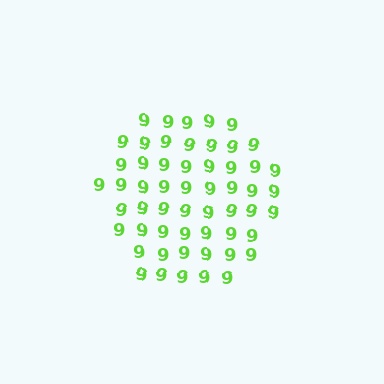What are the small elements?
The small elements are digit 9's.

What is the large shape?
The large shape is a hexagon.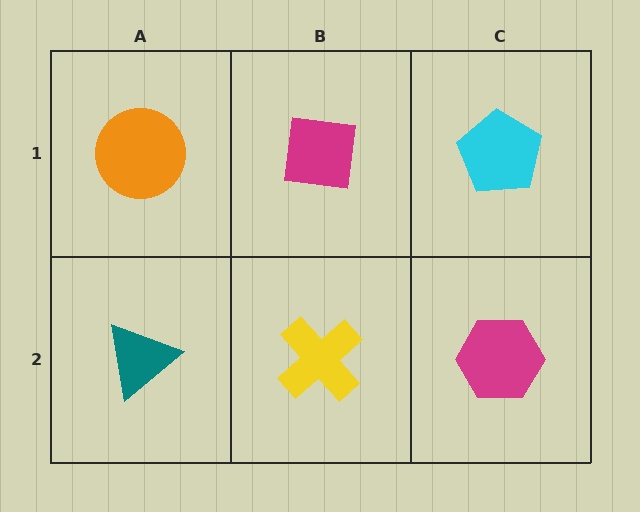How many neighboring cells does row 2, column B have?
3.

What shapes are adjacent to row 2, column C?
A cyan pentagon (row 1, column C), a yellow cross (row 2, column B).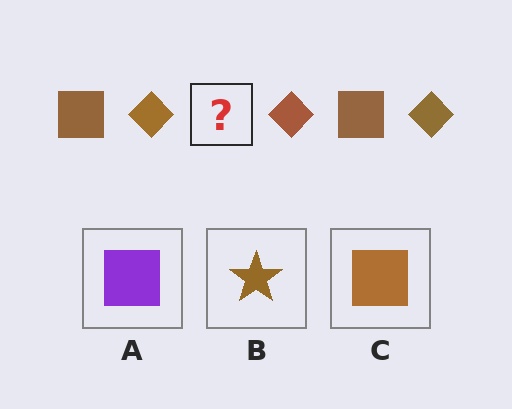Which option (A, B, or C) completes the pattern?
C.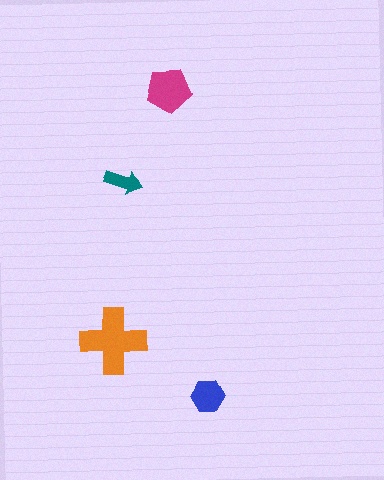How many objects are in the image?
There are 4 objects in the image.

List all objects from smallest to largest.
The teal arrow, the blue hexagon, the magenta pentagon, the orange cross.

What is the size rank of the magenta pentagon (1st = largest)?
2nd.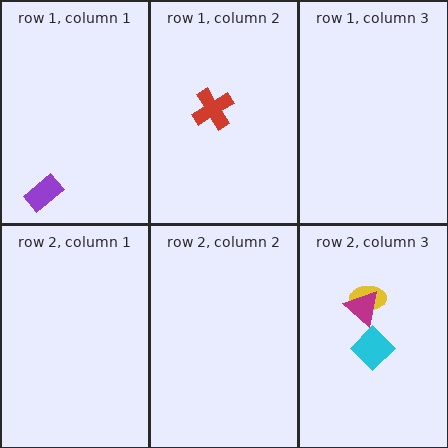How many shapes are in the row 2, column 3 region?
3.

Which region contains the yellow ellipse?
The row 2, column 3 region.